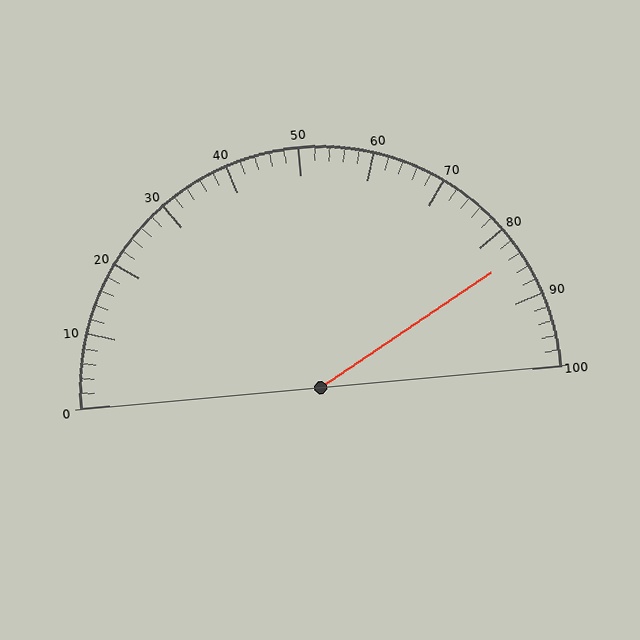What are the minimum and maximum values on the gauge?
The gauge ranges from 0 to 100.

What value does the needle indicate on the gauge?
The needle indicates approximately 84.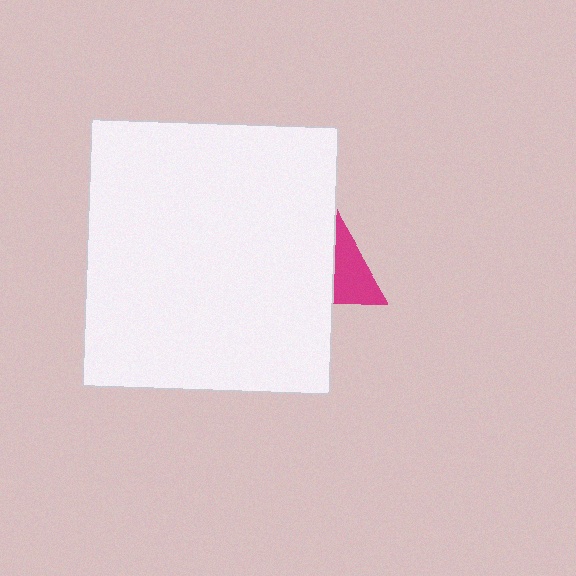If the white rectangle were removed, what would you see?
You would see the complete magenta triangle.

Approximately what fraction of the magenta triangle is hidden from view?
Roughly 65% of the magenta triangle is hidden behind the white rectangle.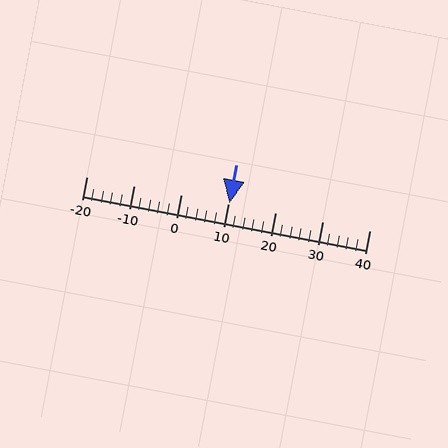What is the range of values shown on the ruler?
The ruler shows values from -20 to 40.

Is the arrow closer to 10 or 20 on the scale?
The arrow is closer to 10.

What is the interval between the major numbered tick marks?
The major tick marks are spaced 10 units apart.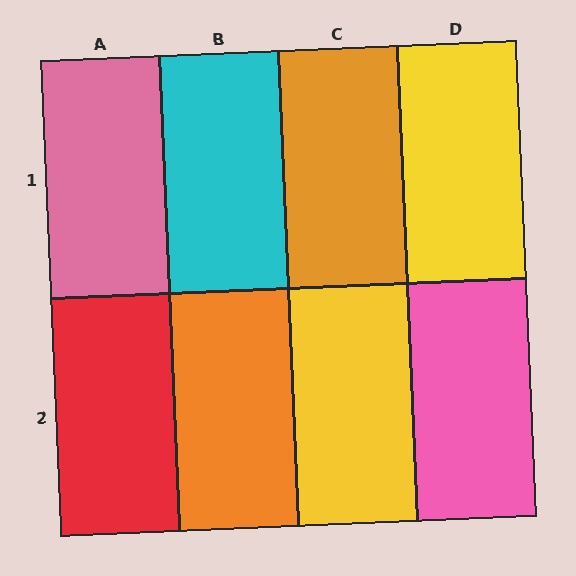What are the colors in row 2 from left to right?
Red, orange, yellow, pink.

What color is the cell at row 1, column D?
Yellow.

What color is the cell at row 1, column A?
Pink.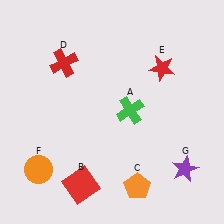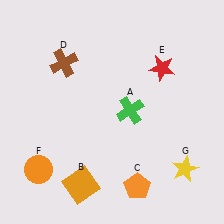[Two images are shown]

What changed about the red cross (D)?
In Image 1, D is red. In Image 2, it changed to brown.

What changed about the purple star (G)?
In Image 1, G is purple. In Image 2, it changed to yellow.